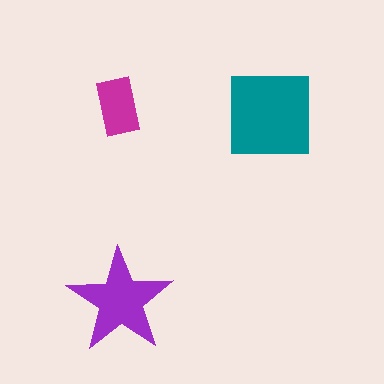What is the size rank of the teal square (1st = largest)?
1st.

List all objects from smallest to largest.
The magenta rectangle, the purple star, the teal square.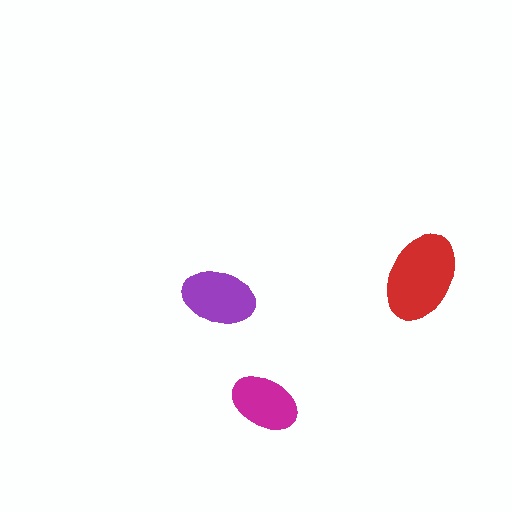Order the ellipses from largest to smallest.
the red one, the purple one, the magenta one.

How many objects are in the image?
There are 3 objects in the image.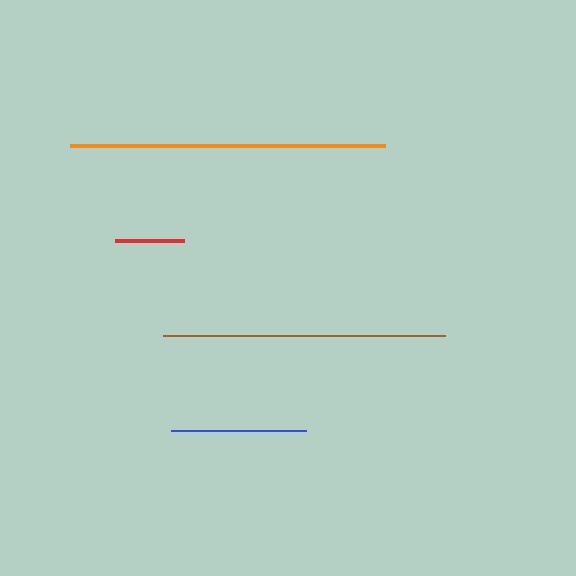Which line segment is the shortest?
The red line is the shortest at approximately 69 pixels.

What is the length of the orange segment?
The orange segment is approximately 315 pixels long.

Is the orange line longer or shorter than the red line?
The orange line is longer than the red line.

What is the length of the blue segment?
The blue segment is approximately 135 pixels long.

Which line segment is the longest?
The orange line is the longest at approximately 315 pixels.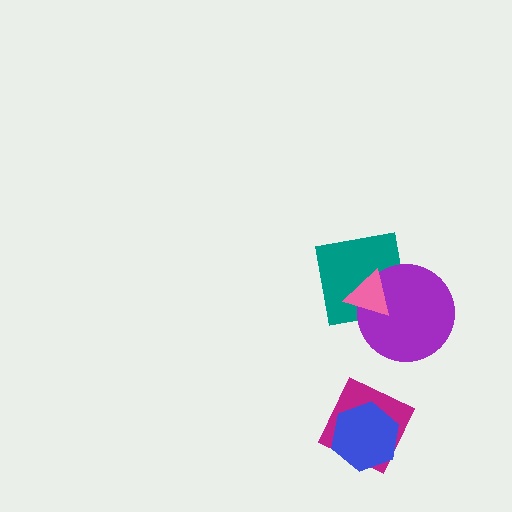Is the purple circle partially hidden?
Yes, it is partially covered by another shape.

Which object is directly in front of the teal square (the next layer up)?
The purple circle is directly in front of the teal square.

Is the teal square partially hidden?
Yes, it is partially covered by another shape.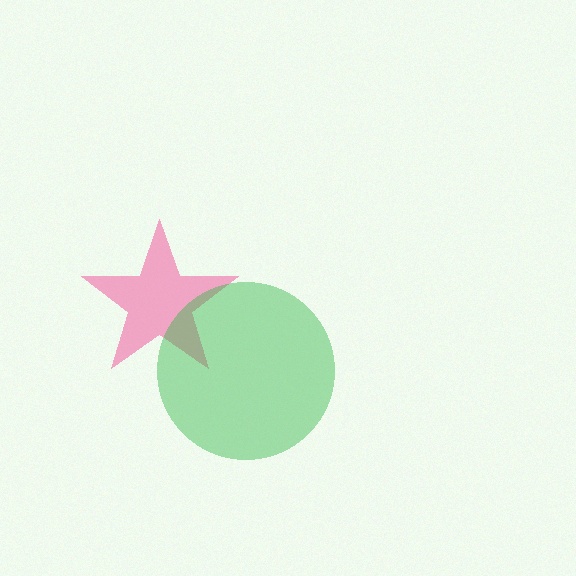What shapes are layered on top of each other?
The layered shapes are: a pink star, a green circle.